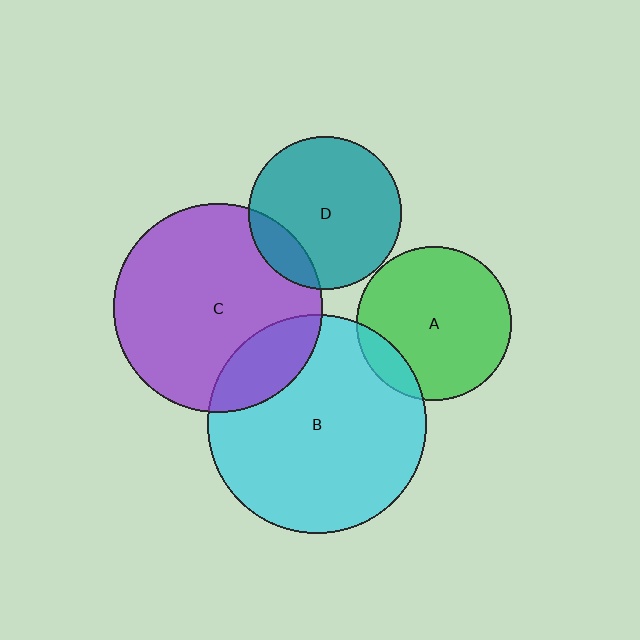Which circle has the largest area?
Circle B (cyan).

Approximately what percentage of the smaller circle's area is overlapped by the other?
Approximately 15%.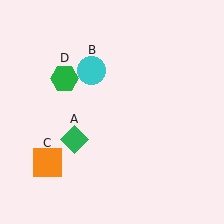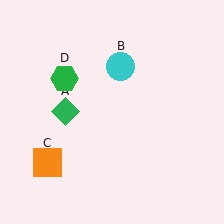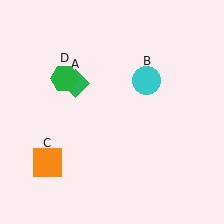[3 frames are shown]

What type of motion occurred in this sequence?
The green diamond (object A), cyan circle (object B) rotated clockwise around the center of the scene.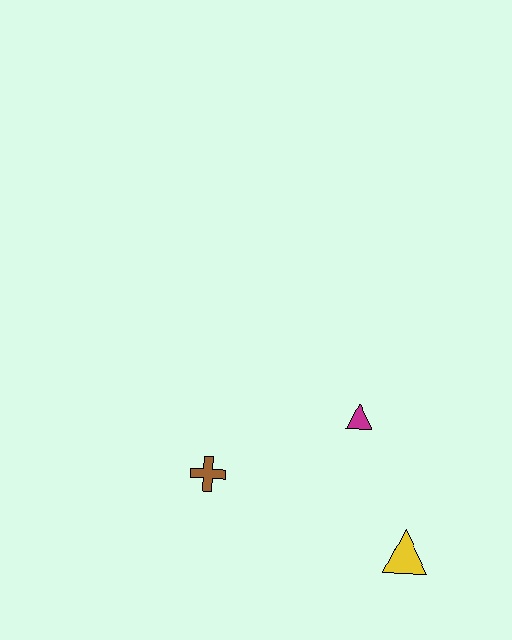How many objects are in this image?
There are 3 objects.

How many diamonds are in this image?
There are no diamonds.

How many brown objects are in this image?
There is 1 brown object.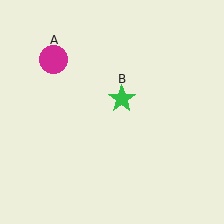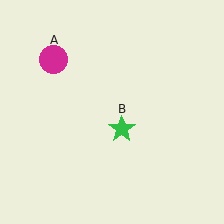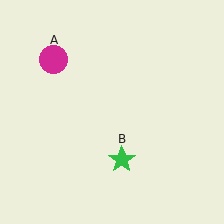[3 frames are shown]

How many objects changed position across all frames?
1 object changed position: green star (object B).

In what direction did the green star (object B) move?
The green star (object B) moved down.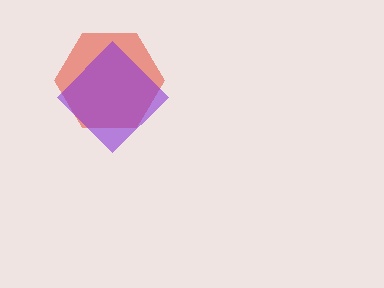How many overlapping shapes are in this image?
There are 2 overlapping shapes in the image.